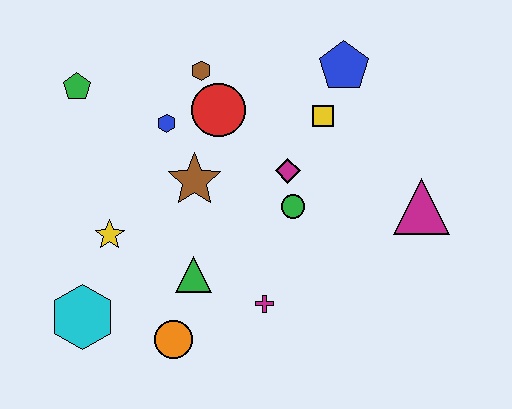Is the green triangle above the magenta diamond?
No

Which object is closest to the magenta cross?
The green triangle is closest to the magenta cross.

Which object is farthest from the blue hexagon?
The magenta triangle is farthest from the blue hexagon.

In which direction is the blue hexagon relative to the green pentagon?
The blue hexagon is to the right of the green pentagon.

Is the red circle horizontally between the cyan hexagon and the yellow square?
Yes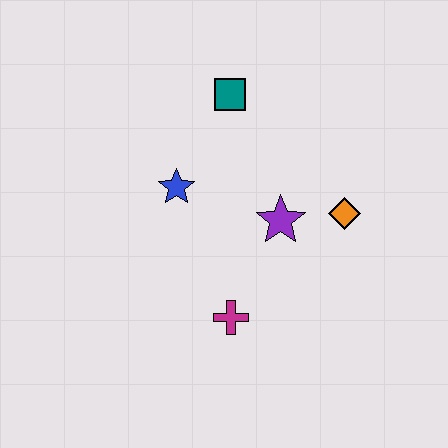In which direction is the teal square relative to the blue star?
The teal square is above the blue star.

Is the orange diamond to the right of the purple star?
Yes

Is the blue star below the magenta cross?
No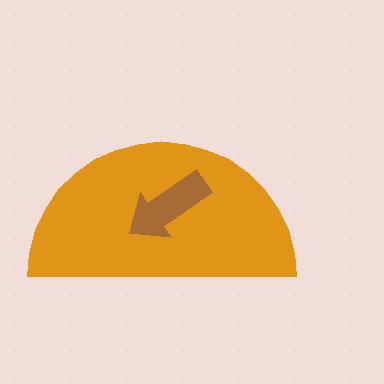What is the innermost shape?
The brown arrow.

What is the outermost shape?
The orange semicircle.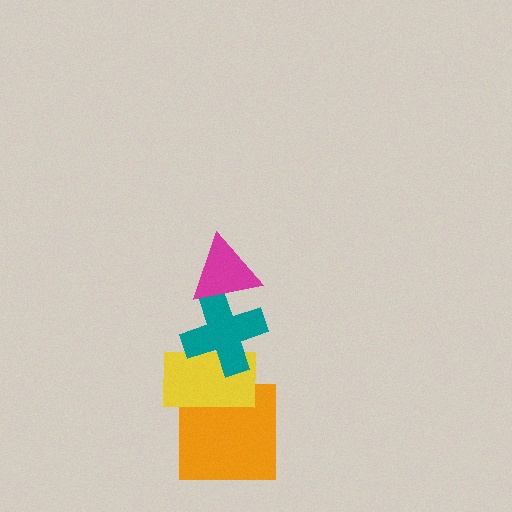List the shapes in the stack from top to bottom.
From top to bottom: the magenta triangle, the teal cross, the yellow rectangle, the orange square.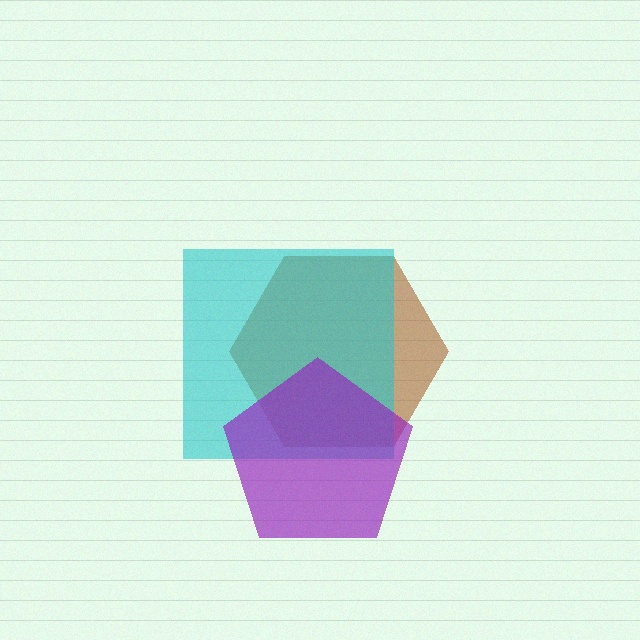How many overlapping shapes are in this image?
There are 3 overlapping shapes in the image.